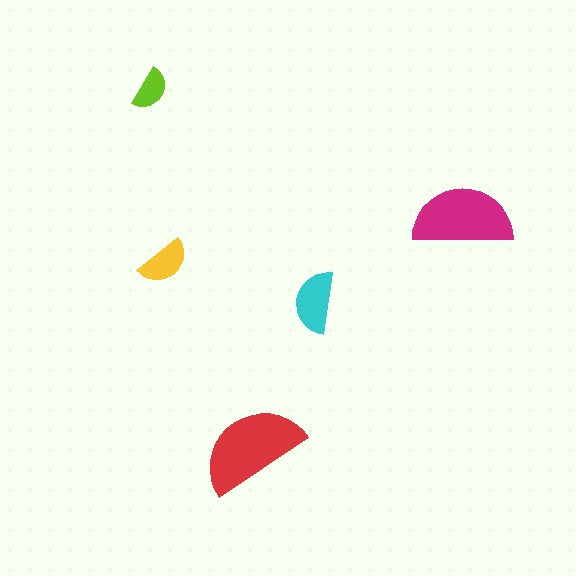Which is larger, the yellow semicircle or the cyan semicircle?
The cyan one.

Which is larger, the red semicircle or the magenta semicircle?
The red one.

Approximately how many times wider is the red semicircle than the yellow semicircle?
About 2 times wider.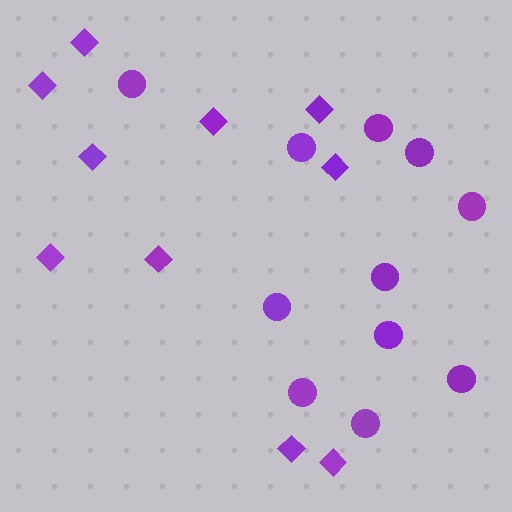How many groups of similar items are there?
There are 2 groups: one group of circles (11) and one group of diamonds (10).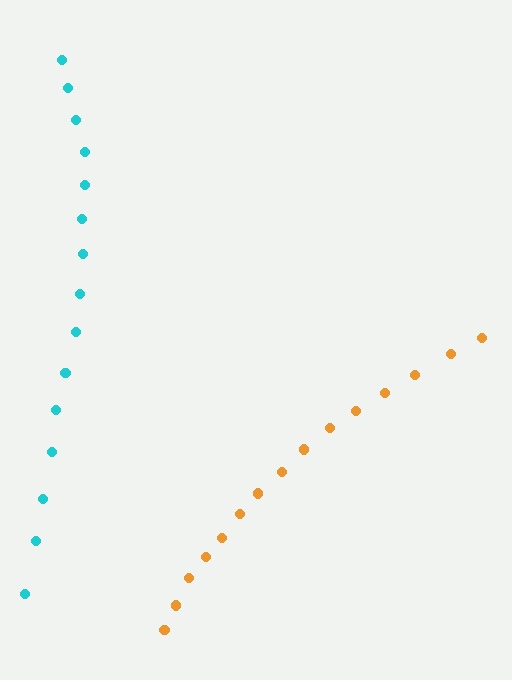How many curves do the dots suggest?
There are 2 distinct paths.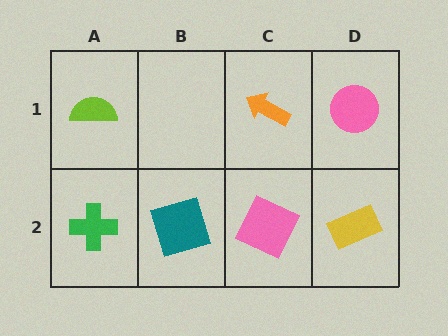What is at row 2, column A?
A green cross.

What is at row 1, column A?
A lime semicircle.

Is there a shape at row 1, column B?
No, that cell is empty.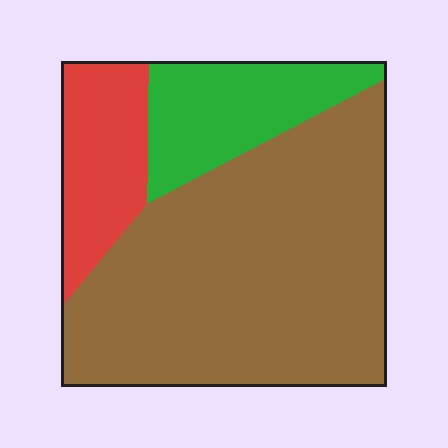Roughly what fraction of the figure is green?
Green covers 18% of the figure.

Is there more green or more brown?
Brown.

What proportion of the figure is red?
Red covers 16% of the figure.